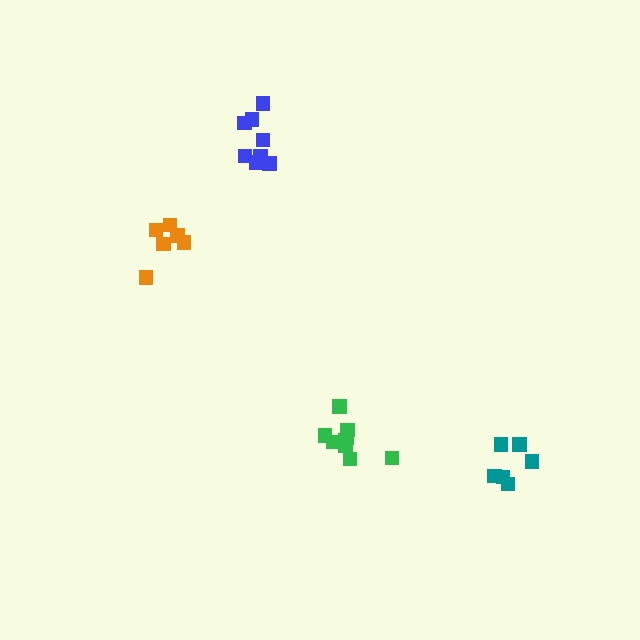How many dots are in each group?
Group 1: 6 dots, Group 2: 6 dots, Group 3: 10 dots, Group 4: 8 dots (30 total).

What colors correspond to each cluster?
The clusters are colored: orange, teal, green, blue.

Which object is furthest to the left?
The orange cluster is leftmost.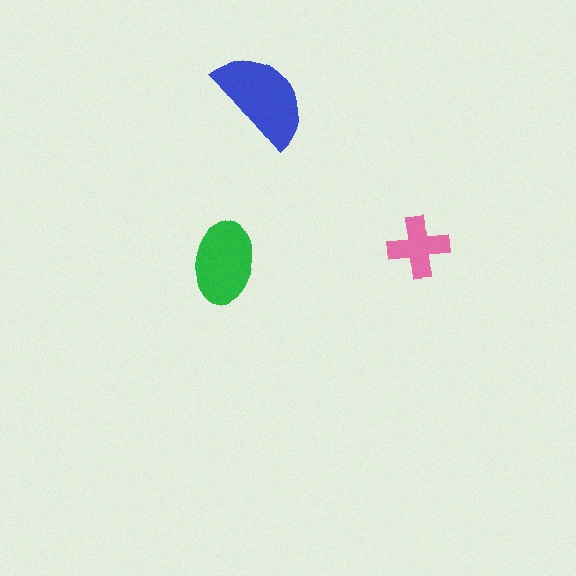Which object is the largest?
The blue semicircle.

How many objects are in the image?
There are 3 objects in the image.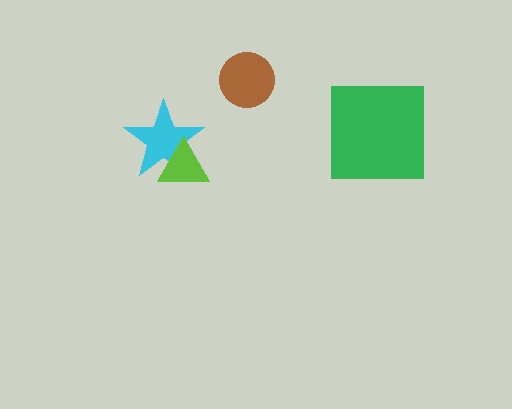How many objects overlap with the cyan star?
1 object overlaps with the cyan star.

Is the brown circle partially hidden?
No, no other shape covers it.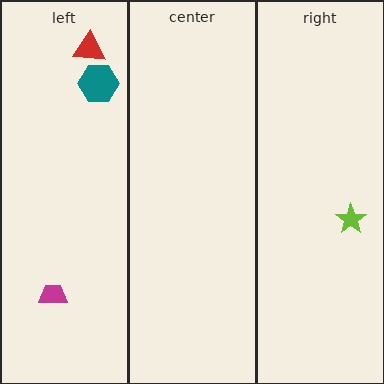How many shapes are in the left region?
3.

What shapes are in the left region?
The red triangle, the teal hexagon, the magenta trapezoid.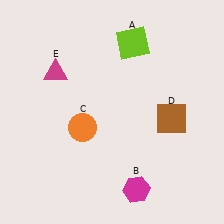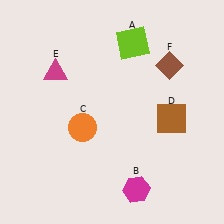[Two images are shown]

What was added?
A brown diamond (F) was added in Image 2.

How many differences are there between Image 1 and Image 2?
There is 1 difference between the two images.